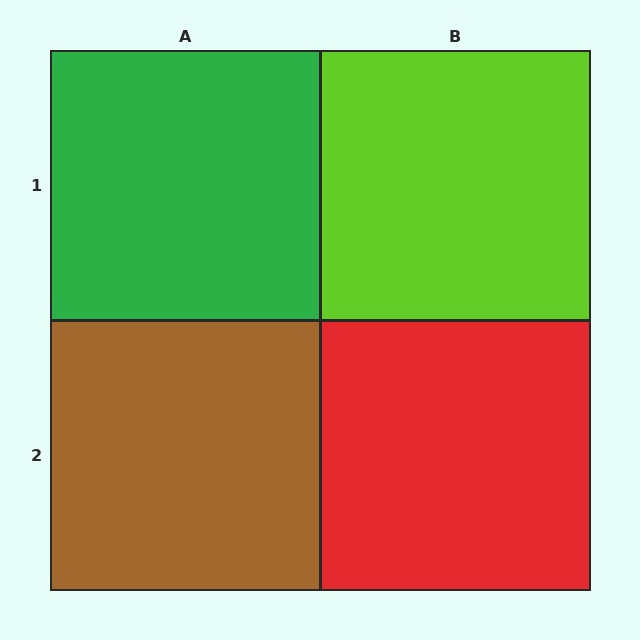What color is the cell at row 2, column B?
Red.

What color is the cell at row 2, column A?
Brown.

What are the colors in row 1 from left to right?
Green, lime.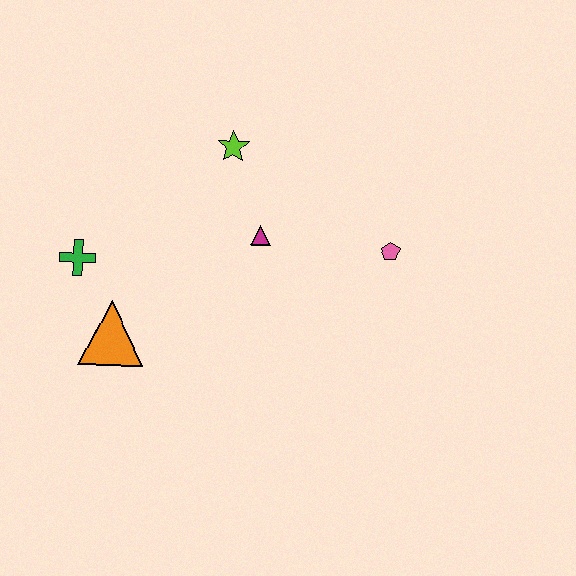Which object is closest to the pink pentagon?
The magenta triangle is closest to the pink pentagon.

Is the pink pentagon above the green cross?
Yes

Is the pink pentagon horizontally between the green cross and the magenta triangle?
No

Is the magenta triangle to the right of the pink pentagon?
No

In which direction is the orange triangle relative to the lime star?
The orange triangle is below the lime star.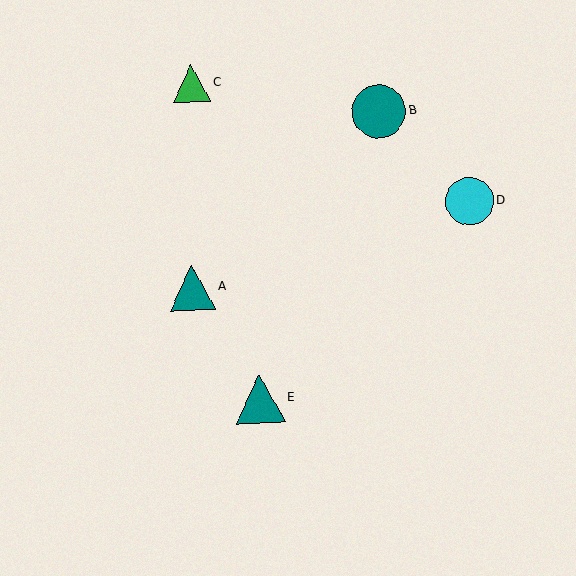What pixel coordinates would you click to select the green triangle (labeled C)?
Click at (191, 84) to select the green triangle C.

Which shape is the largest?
The teal circle (labeled B) is the largest.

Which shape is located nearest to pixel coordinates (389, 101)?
The teal circle (labeled B) at (379, 111) is nearest to that location.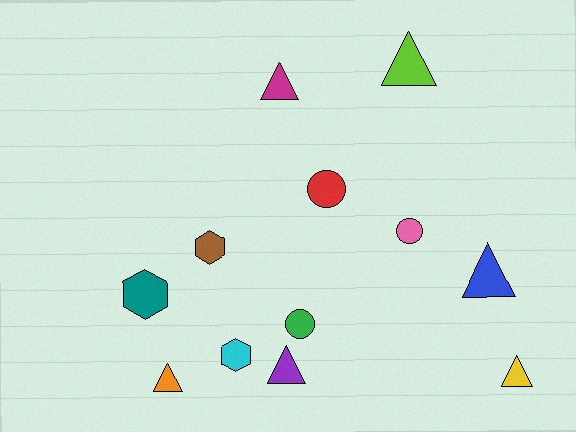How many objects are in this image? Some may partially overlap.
There are 12 objects.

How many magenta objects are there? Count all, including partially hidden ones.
There is 1 magenta object.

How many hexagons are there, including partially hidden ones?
There are 3 hexagons.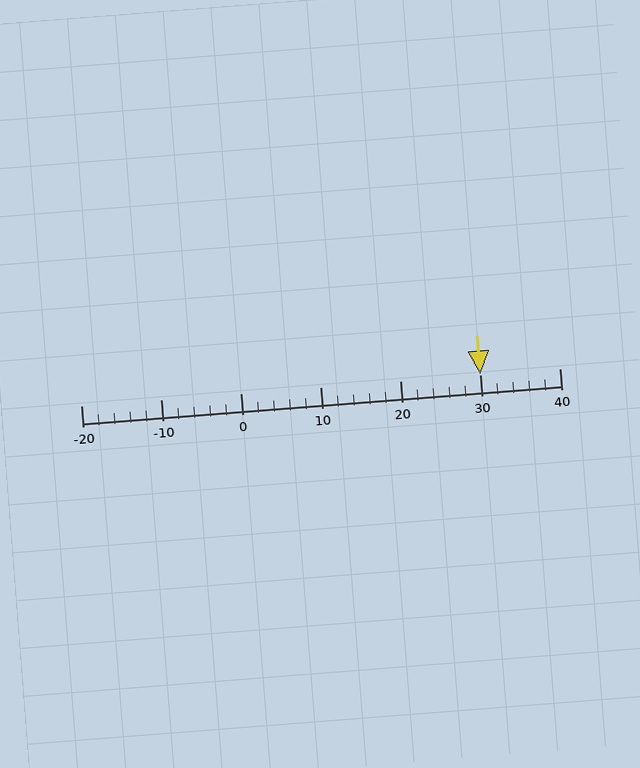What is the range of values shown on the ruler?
The ruler shows values from -20 to 40.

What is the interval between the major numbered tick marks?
The major tick marks are spaced 10 units apart.